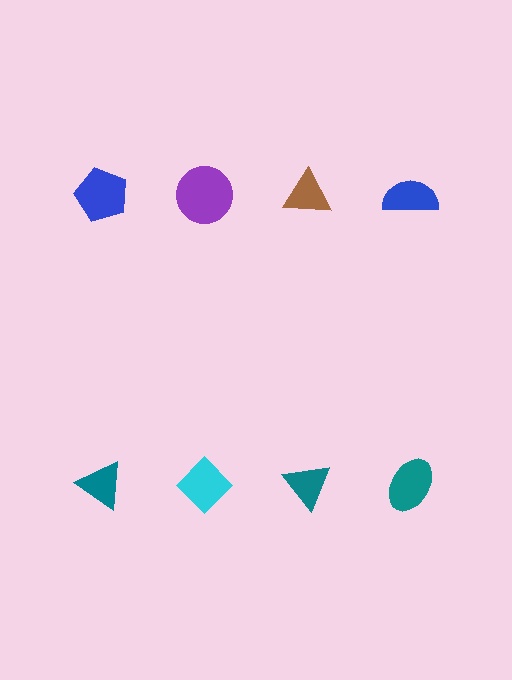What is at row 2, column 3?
A teal triangle.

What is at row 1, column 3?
A brown triangle.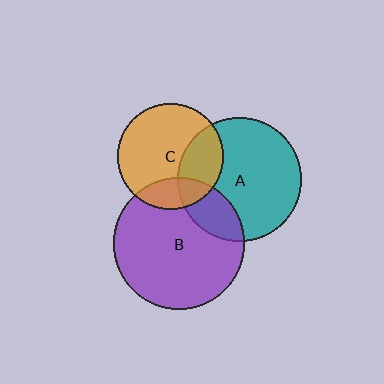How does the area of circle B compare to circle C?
Approximately 1.5 times.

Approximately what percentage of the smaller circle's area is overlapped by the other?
Approximately 20%.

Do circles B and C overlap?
Yes.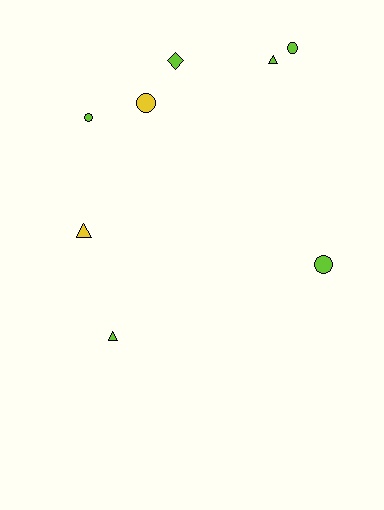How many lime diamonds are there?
There is 1 lime diamond.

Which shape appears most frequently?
Circle, with 4 objects.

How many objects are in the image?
There are 8 objects.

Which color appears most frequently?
Lime, with 6 objects.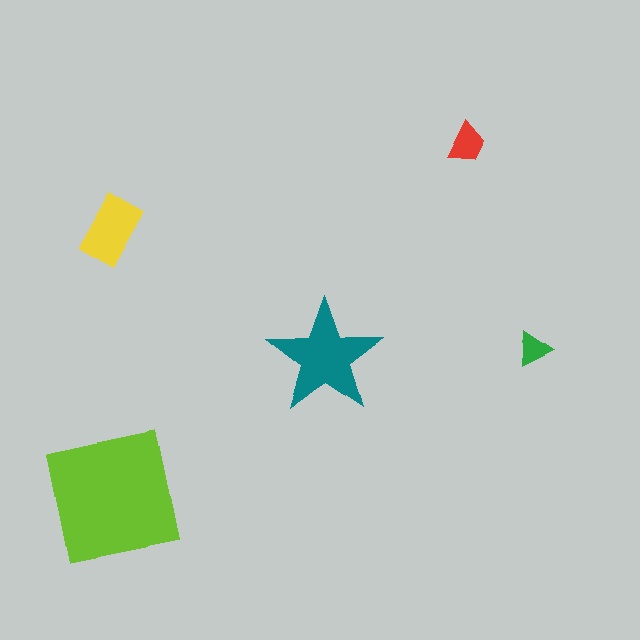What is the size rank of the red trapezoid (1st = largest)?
4th.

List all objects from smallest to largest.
The green triangle, the red trapezoid, the yellow rectangle, the teal star, the lime square.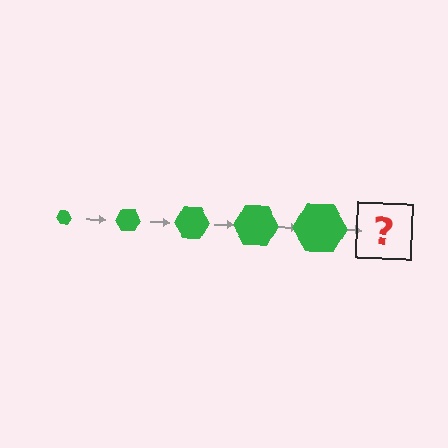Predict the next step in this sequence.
The next step is a green hexagon, larger than the previous one.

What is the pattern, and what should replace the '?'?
The pattern is that the hexagon gets progressively larger each step. The '?' should be a green hexagon, larger than the previous one.